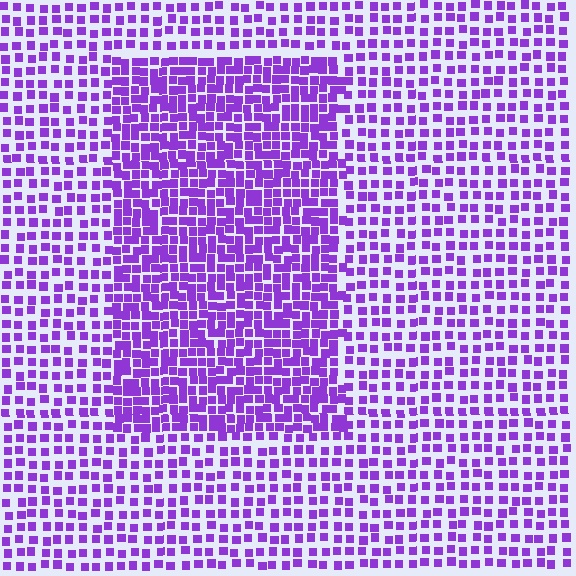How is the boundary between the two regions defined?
The boundary is defined by a change in element density (approximately 1.8x ratio). All elements are the same color, size, and shape.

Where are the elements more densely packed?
The elements are more densely packed inside the rectangle boundary.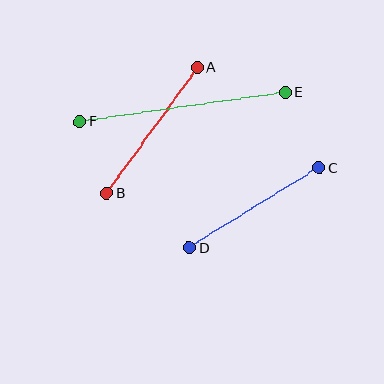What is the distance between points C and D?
The distance is approximately 152 pixels.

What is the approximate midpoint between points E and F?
The midpoint is at approximately (182, 107) pixels.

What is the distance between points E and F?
The distance is approximately 208 pixels.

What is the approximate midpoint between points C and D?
The midpoint is at approximately (254, 208) pixels.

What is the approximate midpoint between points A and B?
The midpoint is at approximately (152, 130) pixels.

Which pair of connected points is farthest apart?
Points E and F are farthest apart.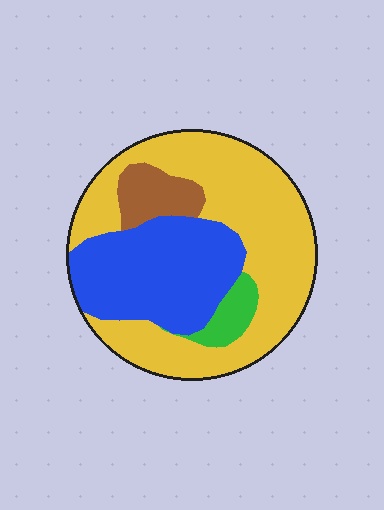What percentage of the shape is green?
Green covers roughly 5% of the shape.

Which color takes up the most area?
Yellow, at roughly 55%.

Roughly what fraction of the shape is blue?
Blue takes up between a quarter and a half of the shape.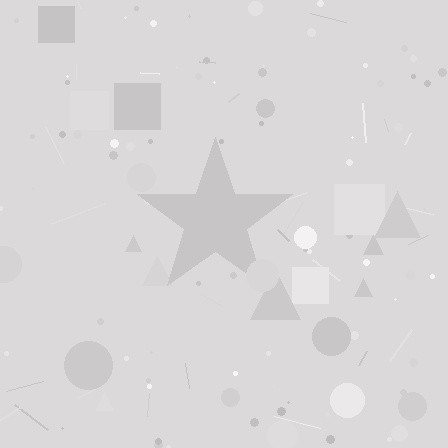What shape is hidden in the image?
A star is hidden in the image.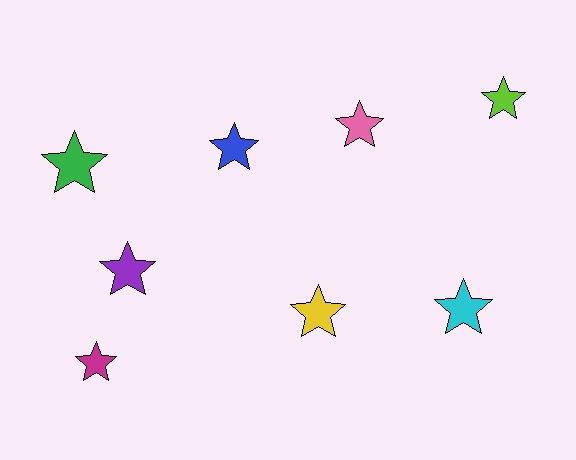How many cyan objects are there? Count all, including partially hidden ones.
There is 1 cyan object.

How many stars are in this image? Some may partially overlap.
There are 8 stars.